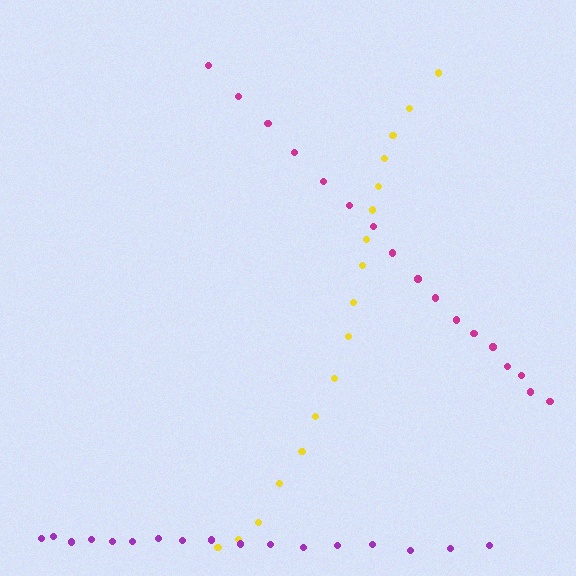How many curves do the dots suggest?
There are 3 distinct paths.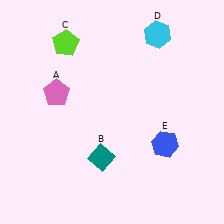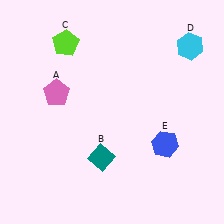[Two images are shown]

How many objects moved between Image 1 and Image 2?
1 object moved between the two images.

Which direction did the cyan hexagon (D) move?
The cyan hexagon (D) moved right.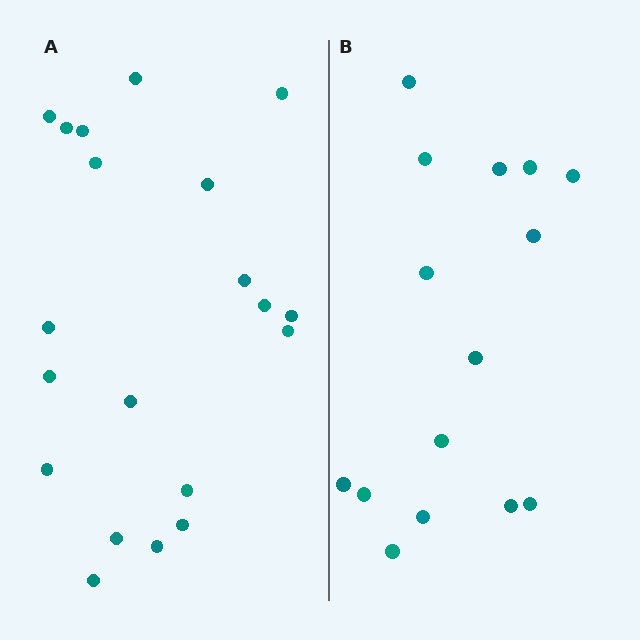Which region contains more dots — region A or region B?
Region A (the left region) has more dots.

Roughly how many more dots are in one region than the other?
Region A has about 5 more dots than region B.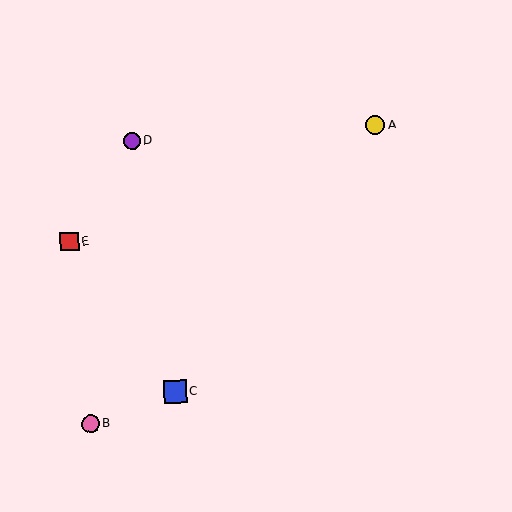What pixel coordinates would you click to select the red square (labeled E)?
Click at (69, 242) to select the red square E.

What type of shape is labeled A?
Shape A is a yellow circle.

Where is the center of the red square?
The center of the red square is at (69, 242).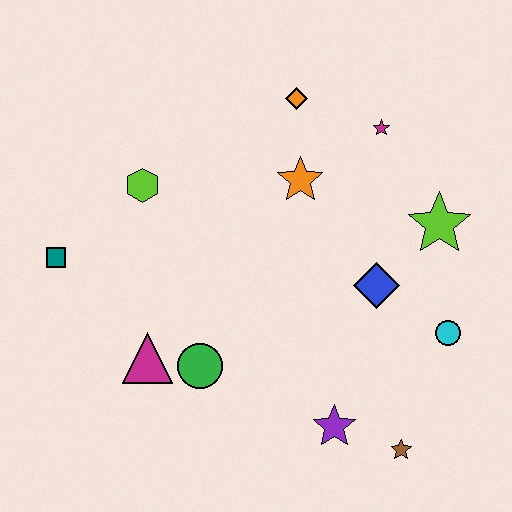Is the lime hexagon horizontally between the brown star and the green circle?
No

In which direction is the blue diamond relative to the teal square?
The blue diamond is to the right of the teal square.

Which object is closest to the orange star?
The orange diamond is closest to the orange star.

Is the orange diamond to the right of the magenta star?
No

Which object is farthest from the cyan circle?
The teal square is farthest from the cyan circle.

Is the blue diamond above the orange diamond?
No